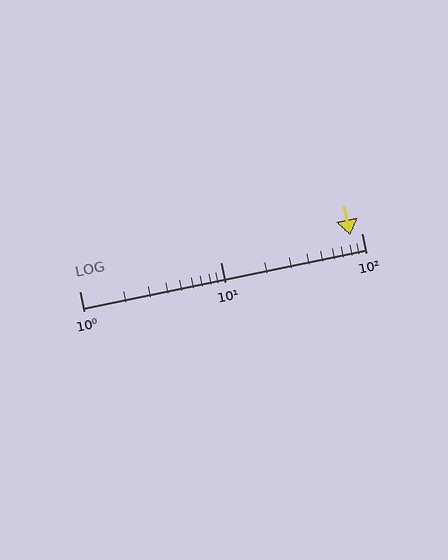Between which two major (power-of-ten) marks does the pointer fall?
The pointer is between 10 and 100.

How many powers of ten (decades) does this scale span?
The scale spans 2 decades, from 1 to 100.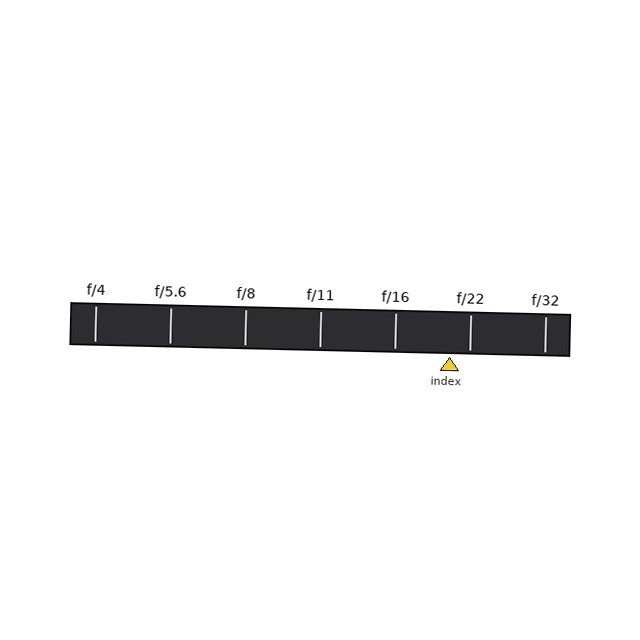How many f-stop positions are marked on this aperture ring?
There are 7 f-stop positions marked.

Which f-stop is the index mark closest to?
The index mark is closest to f/22.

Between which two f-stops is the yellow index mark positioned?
The index mark is between f/16 and f/22.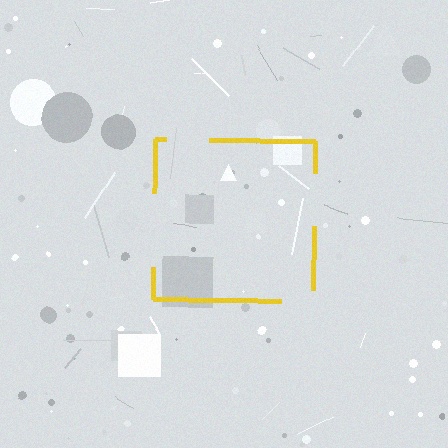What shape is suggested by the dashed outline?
The dashed outline suggests a square.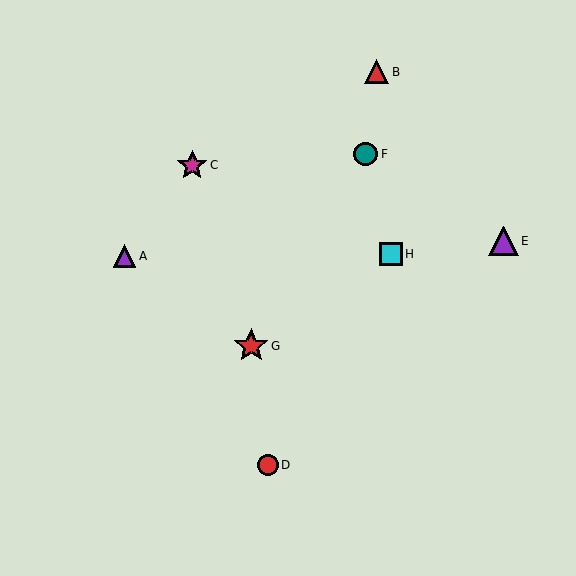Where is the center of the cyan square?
The center of the cyan square is at (391, 254).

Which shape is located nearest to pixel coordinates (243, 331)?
The red star (labeled G) at (251, 346) is nearest to that location.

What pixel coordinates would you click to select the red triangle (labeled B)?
Click at (377, 72) to select the red triangle B.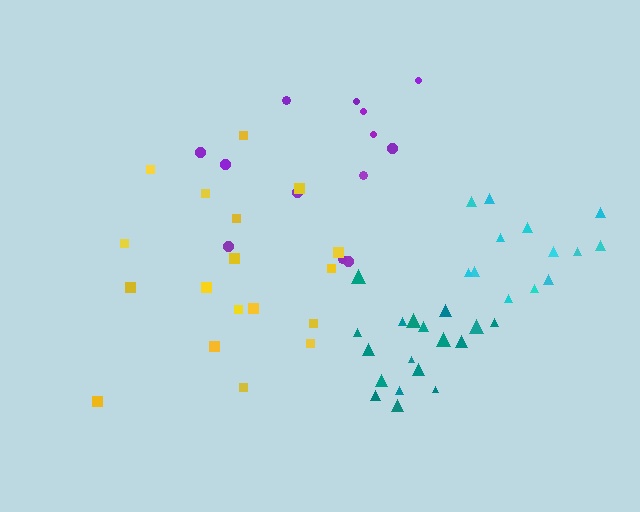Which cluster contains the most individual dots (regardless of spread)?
Teal (18).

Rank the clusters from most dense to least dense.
teal, cyan, yellow, purple.